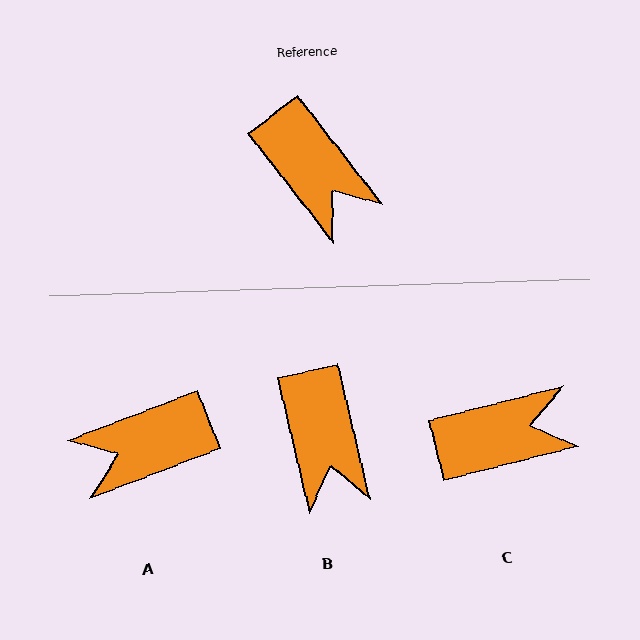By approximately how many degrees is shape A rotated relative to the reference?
Approximately 107 degrees clockwise.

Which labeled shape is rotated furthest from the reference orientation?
A, about 107 degrees away.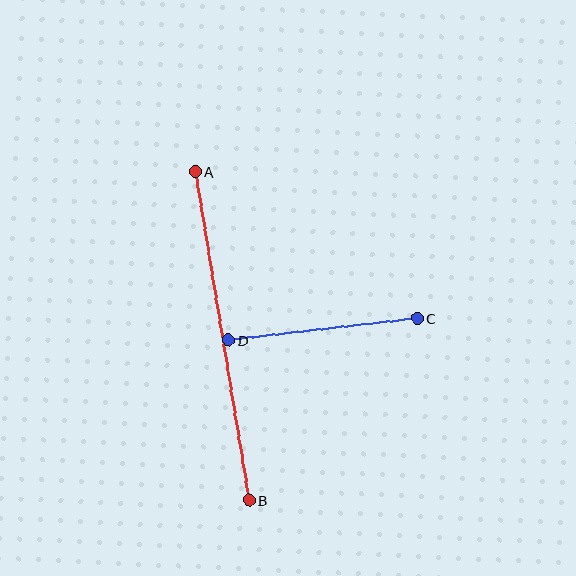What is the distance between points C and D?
The distance is approximately 190 pixels.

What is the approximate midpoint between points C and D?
The midpoint is at approximately (323, 329) pixels.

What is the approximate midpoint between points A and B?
The midpoint is at approximately (222, 336) pixels.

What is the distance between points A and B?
The distance is approximately 333 pixels.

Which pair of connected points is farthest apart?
Points A and B are farthest apart.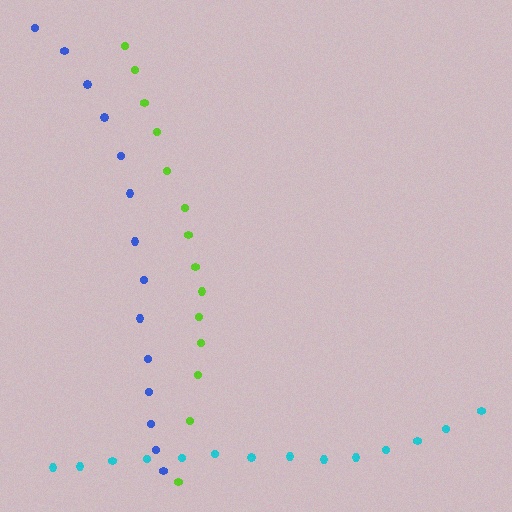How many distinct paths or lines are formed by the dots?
There are 3 distinct paths.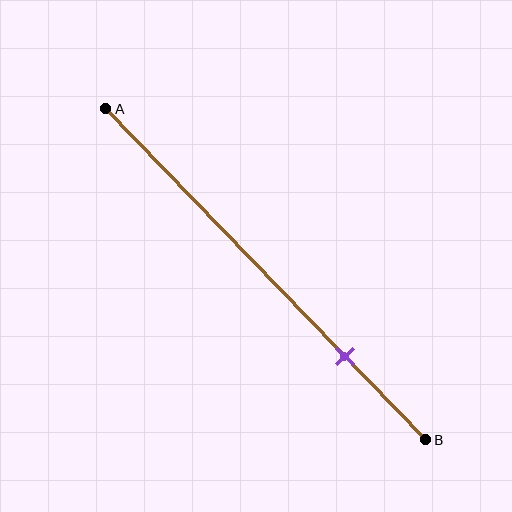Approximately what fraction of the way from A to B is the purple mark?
The purple mark is approximately 75% of the way from A to B.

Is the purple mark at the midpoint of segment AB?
No, the mark is at about 75% from A, not at the 50% midpoint.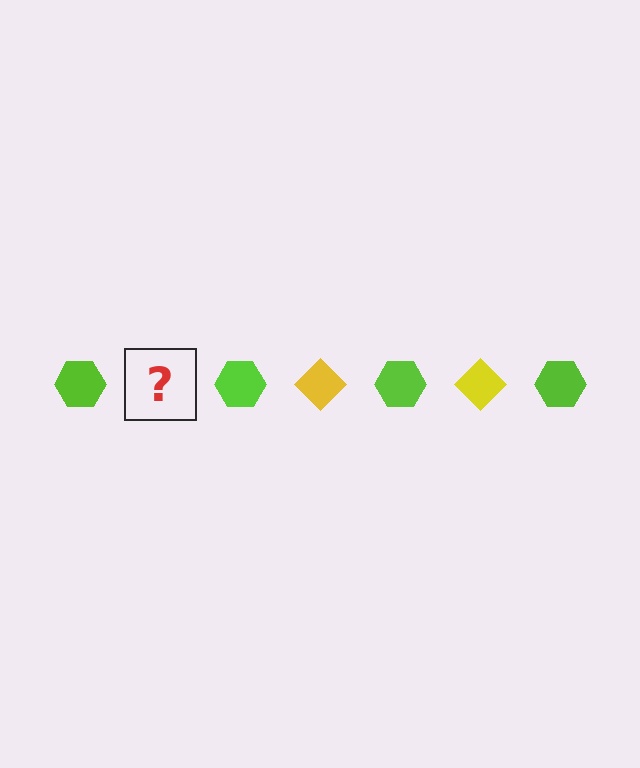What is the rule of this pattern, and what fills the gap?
The rule is that the pattern alternates between lime hexagon and yellow diamond. The gap should be filled with a yellow diamond.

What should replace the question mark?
The question mark should be replaced with a yellow diamond.